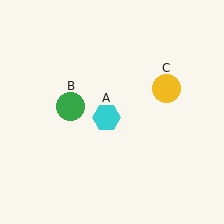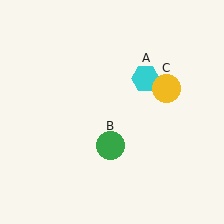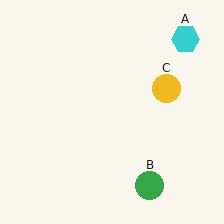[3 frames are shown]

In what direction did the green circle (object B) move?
The green circle (object B) moved down and to the right.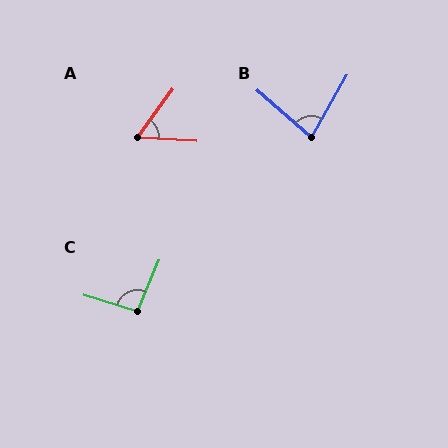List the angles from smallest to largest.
A (57°), B (78°), C (95°).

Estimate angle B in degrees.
Approximately 78 degrees.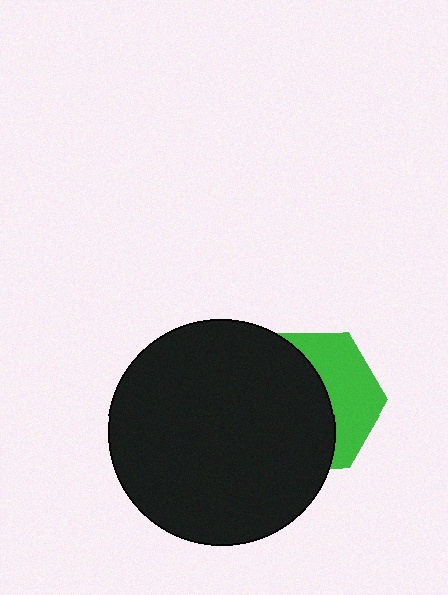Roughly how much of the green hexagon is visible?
A small part of it is visible (roughly 39%).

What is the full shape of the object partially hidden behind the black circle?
The partially hidden object is a green hexagon.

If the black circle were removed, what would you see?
You would see the complete green hexagon.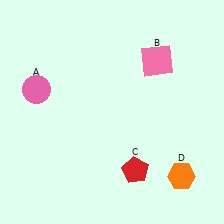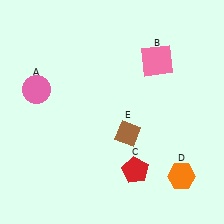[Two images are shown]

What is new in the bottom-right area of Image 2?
A brown diamond (E) was added in the bottom-right area of Image 2.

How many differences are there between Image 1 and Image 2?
There is 1 difference between the two images.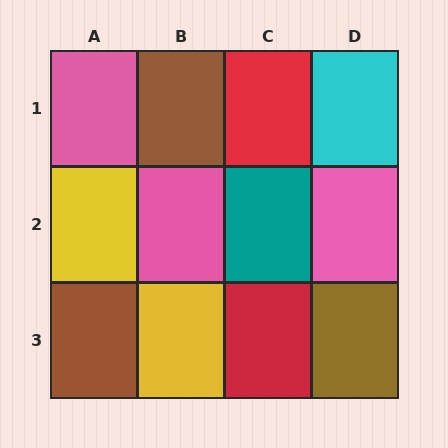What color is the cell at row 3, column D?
Brown.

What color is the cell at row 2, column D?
Pink.